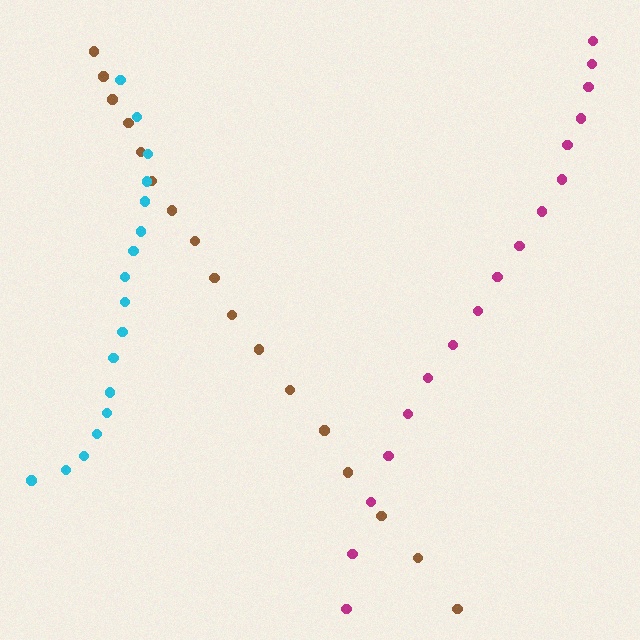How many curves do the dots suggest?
There are 3 distinct paths.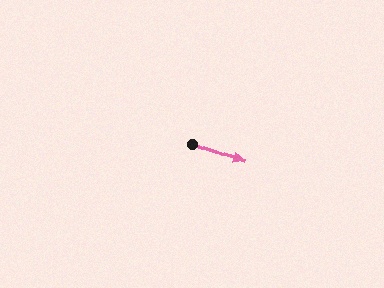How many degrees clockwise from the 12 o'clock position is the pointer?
Approximately 110 degrees.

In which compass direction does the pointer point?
East.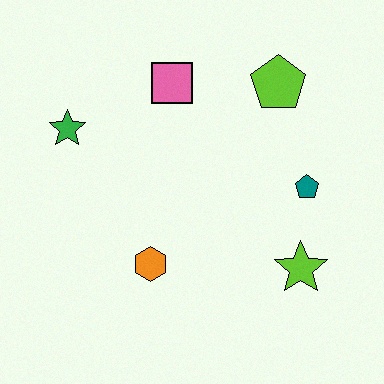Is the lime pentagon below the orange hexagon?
No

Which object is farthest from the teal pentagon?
The green star is farthest from the teal pentagon.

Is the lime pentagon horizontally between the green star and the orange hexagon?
No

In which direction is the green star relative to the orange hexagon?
The green star is above the orange hexagon.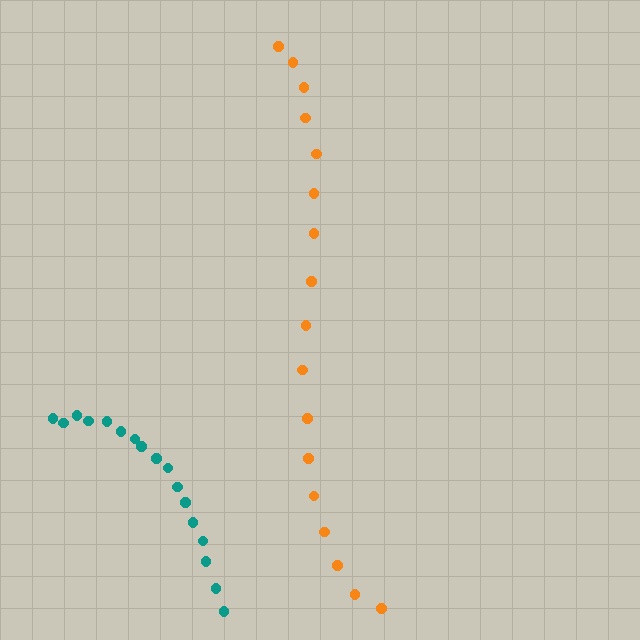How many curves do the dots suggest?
There are 2 distinct paths.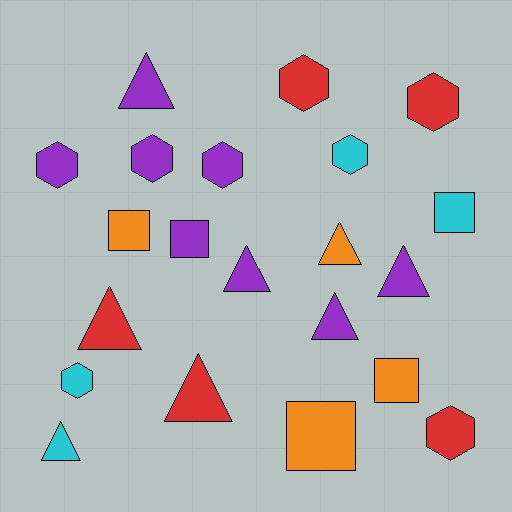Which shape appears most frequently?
Hexagon, with 8 objects.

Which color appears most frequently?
Purple, with 8 objects.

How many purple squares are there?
There is 1 purple square.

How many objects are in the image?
There are 21 objects.